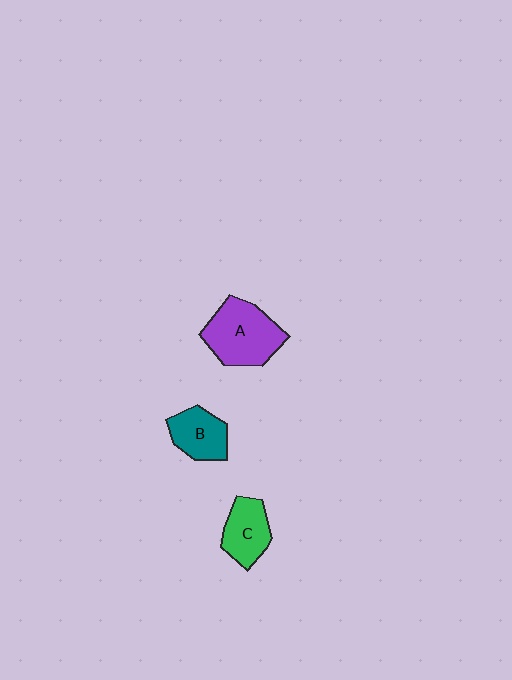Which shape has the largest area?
Shape A (purple).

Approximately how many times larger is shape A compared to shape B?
Approximately 1.6 times.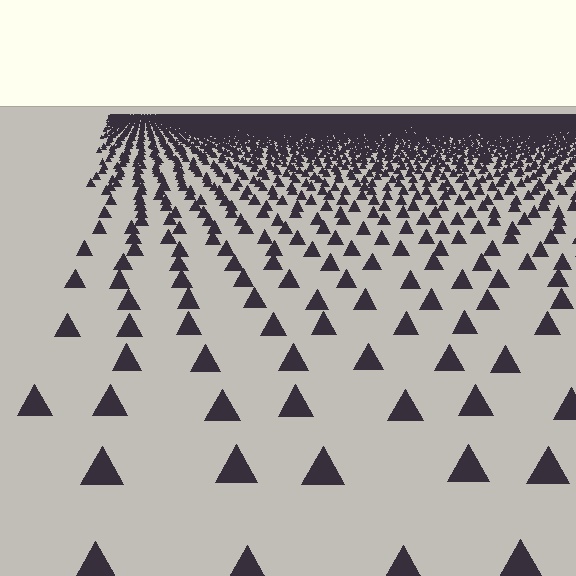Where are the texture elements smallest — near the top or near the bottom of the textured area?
Near the top.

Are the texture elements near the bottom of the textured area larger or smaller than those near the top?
Larger. Near the bottom, elements are closer to the viewer and appear at a bigger on-screen size.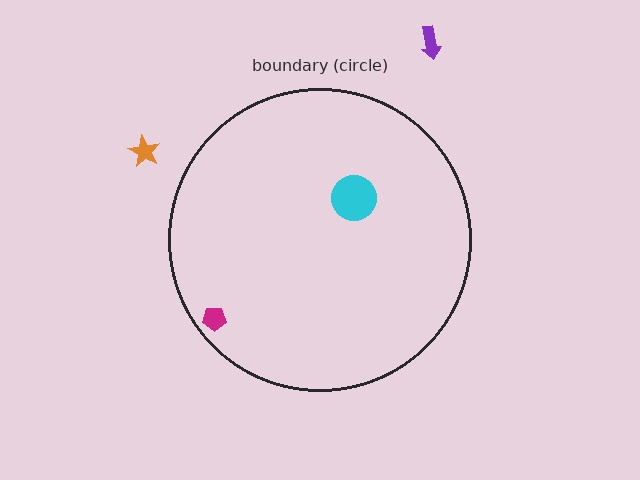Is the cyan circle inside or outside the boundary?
Inside.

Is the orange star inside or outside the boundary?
Outside.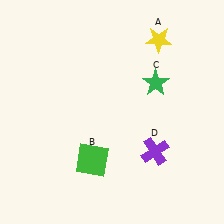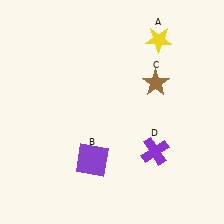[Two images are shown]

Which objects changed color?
B changed from green to purple. C changed from green to brown.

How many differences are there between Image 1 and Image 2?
There are 2 differences between the two images.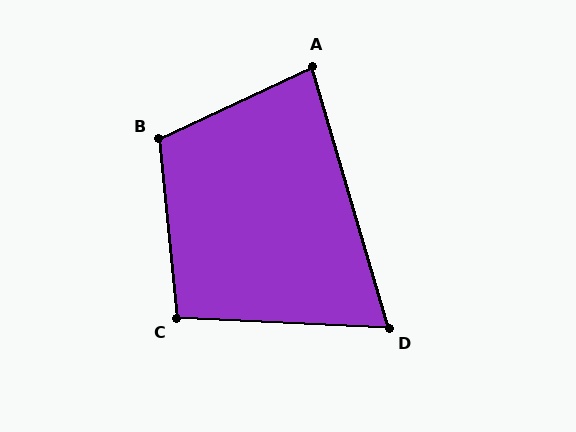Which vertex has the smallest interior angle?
D, at approximately 71 degrees.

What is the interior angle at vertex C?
Approximately 98 degrees (obtuse).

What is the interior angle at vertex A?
Approximately 82 degrees (acute).